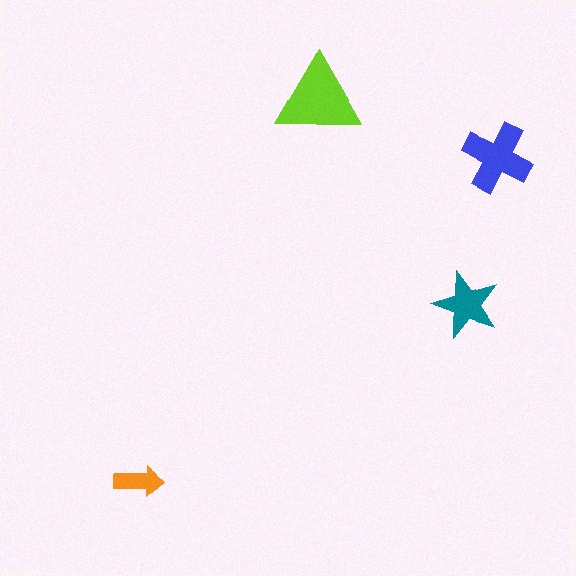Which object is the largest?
The lime triangle.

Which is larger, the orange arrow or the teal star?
The teal star.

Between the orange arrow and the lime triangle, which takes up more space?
The lime triangle.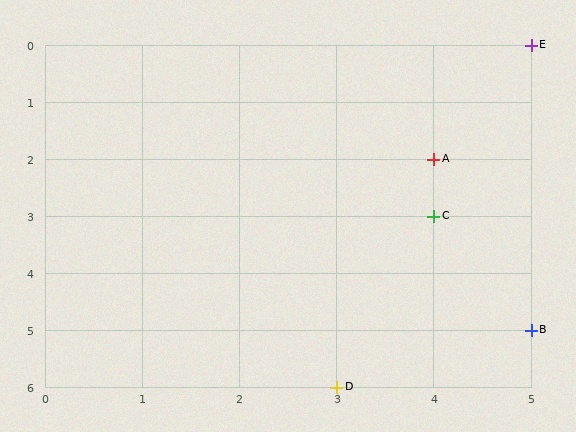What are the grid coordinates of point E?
Point E is at grid coordinates (5, 0).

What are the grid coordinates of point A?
Point A is at grid coordinates (4, 2).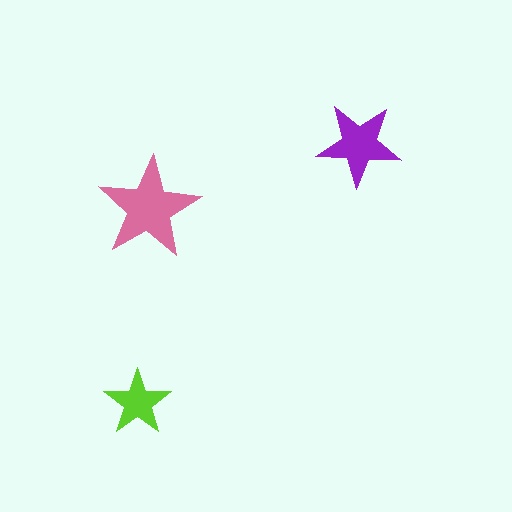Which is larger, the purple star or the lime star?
The purple one.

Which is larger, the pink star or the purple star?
The pink one.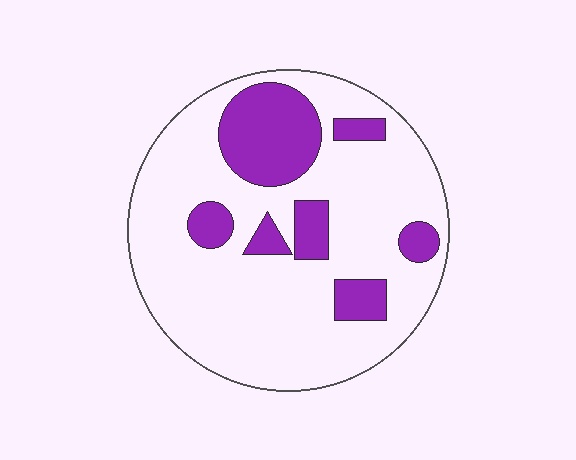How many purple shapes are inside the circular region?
7.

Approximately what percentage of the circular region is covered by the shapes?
Approximately 20%.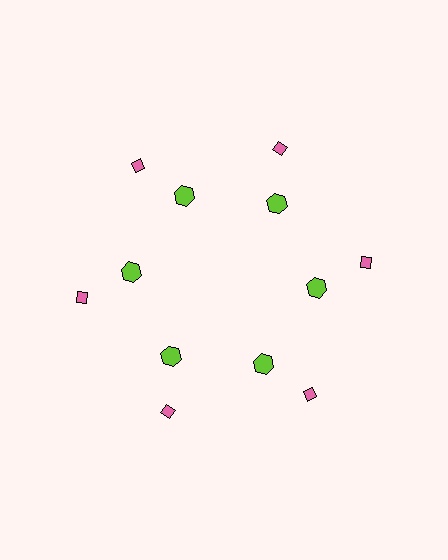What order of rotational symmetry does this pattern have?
This pattern has 6-fold rotational symmetry.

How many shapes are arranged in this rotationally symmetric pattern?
There are 12 shapes, arranged in 6 groups of 2.